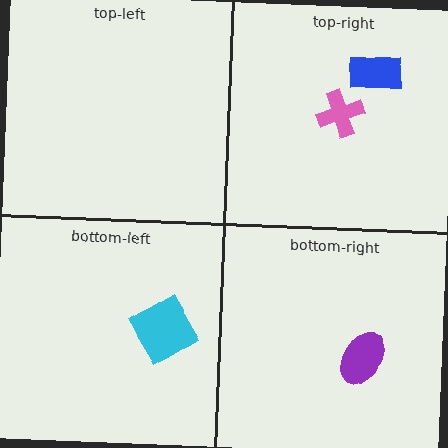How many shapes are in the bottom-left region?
1.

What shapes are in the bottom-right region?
The purple ellipse.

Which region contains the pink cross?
The top-right region.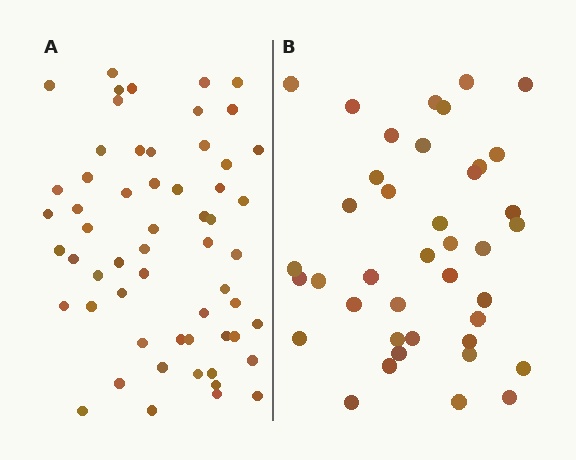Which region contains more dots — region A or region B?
Region A (the left region) has more dots.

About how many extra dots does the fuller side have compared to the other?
Region A has approximately 20 more dots than region B.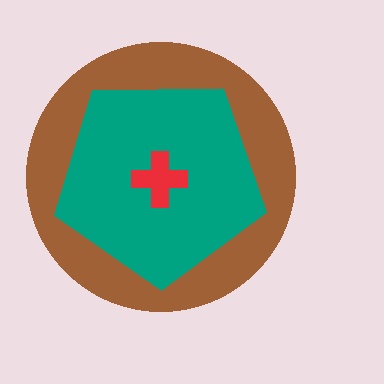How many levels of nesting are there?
3.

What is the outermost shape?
The brown circle.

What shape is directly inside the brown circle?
The teal pentagon.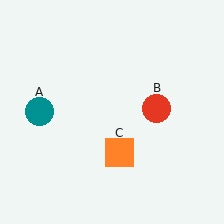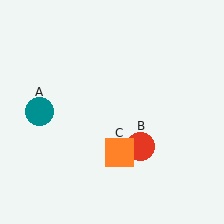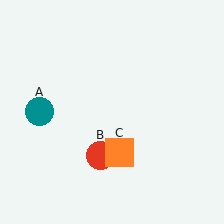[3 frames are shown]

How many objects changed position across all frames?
1 object changed position: red circle (object B).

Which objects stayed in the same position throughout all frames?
Teal circle (object A) and orange square (object C) remained stationary.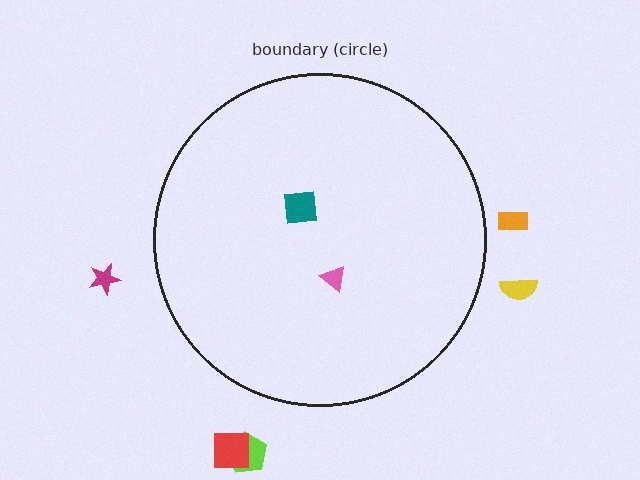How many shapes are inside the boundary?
2 inside, 5 outside.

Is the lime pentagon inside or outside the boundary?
Outside.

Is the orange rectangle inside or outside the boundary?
Outside.